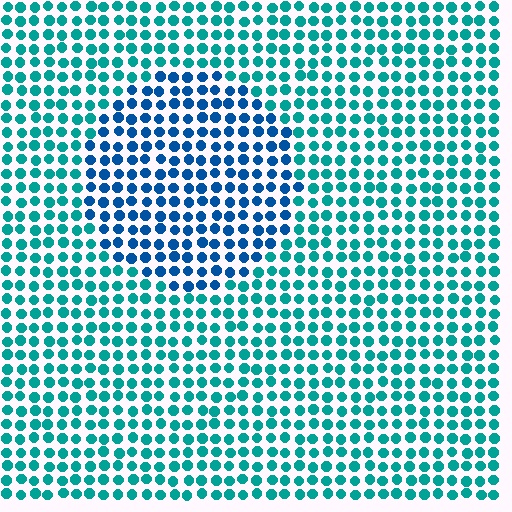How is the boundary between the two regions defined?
The boundary is defined purely by a slight shift in hue (about 34 degrees). Spacing, size, and orientation are identical on both sides.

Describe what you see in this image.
The image is filled with small teal elements in a uniform arrangement. A circle-shaped region is visible where the elements are tinted to a slightly different hue, forming a subtle color boundary.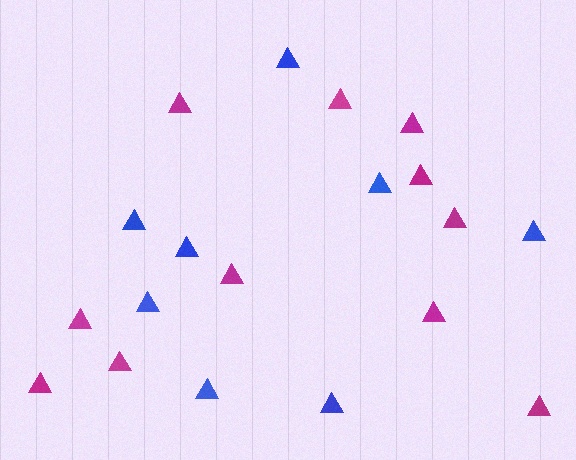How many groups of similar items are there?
There are 2 groups: one group of magenta triangles (11) and one group of blue triangles (8).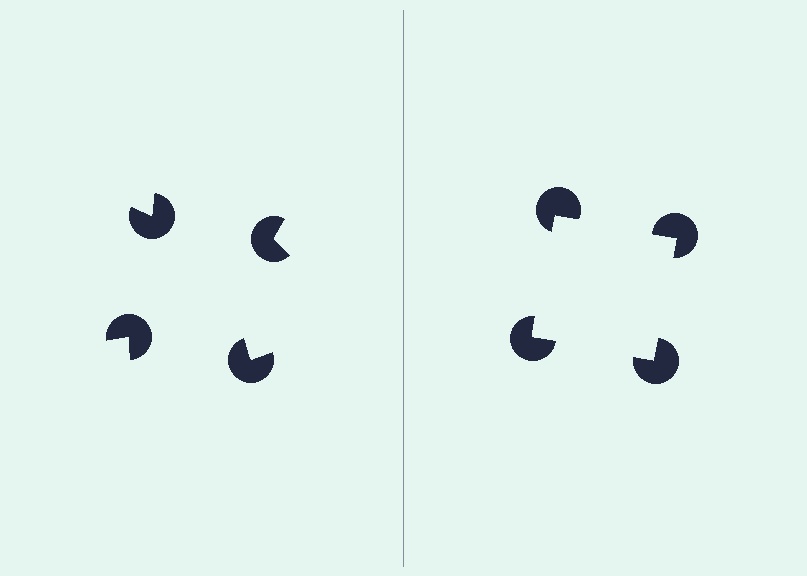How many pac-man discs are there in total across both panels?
8 — 4 on each side.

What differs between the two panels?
The pac-man discs are positioned identically on both sides; only the wedge orientations differ. On the right they align to a square; on the left they are misaligned.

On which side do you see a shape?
An illusory square appears on the right side. On the left side the wedge cuts are rotated, so no coherent shape forms.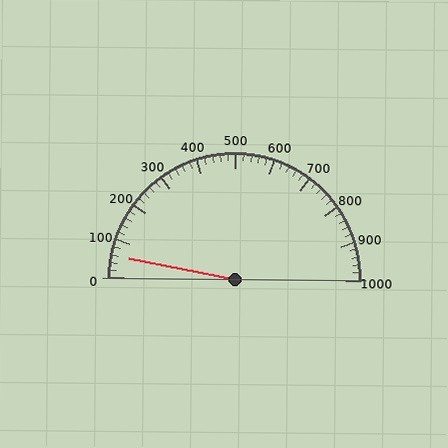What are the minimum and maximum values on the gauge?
The gauge ranges from 0 to 1000.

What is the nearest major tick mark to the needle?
The nearest major tick mark is 100.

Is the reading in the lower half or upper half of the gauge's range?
The reading is in the lower half of the range (0 to 1000).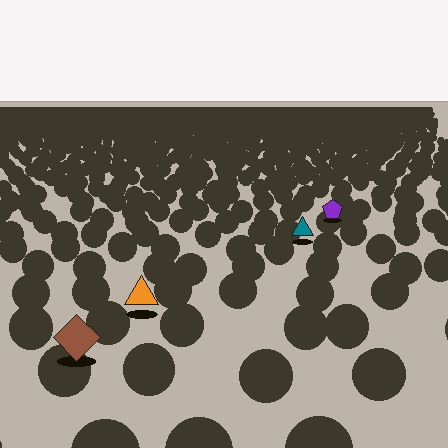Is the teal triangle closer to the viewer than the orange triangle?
No. The orange triangle is closer — you can tell from the texture gradient: the ground texture is coarser near it.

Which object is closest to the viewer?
The brown diamond is closest. The texture marks near it are larger and more spread out.